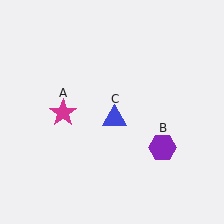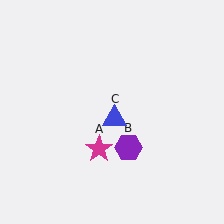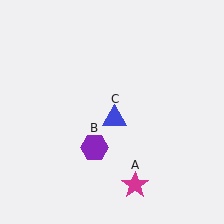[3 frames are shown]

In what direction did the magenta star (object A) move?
The magenta star (object A) moved down and to the right.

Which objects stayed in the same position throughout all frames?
Blue triangle (object C) remained stationary.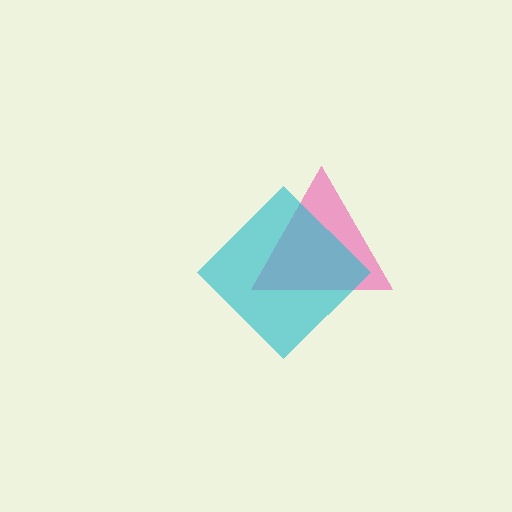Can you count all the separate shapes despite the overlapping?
Yes, there are 2 separate shapes.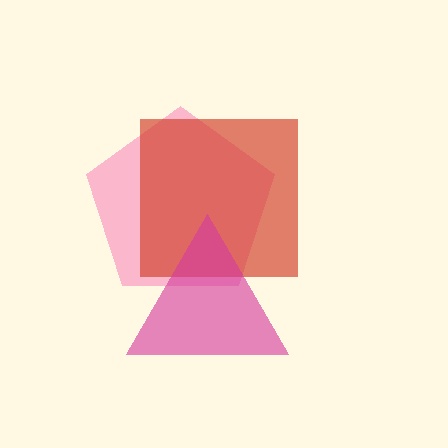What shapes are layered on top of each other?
The layered shapes are: a pink pentagon, a red square, a magenta triangle.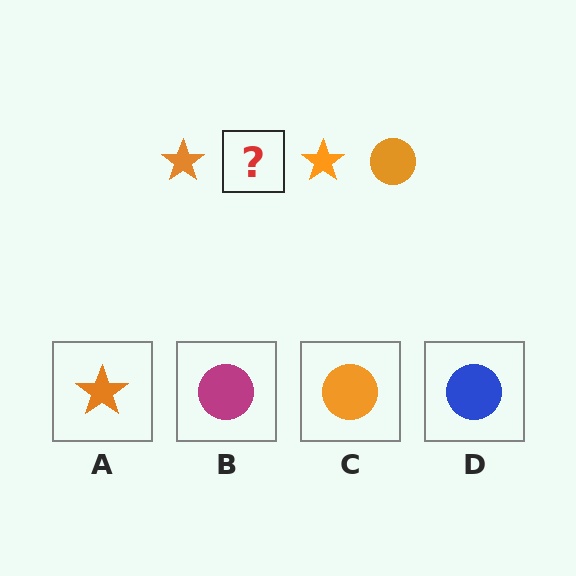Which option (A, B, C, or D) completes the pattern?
C.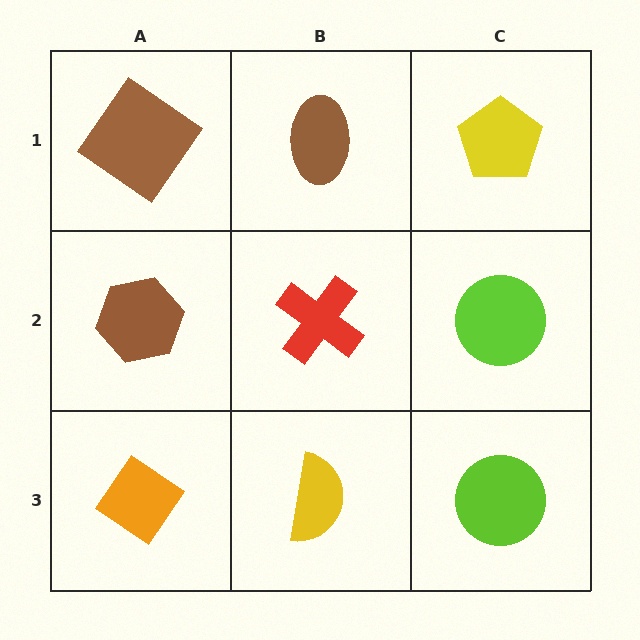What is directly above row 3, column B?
A red cross.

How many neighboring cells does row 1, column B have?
3.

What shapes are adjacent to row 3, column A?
A brown hexagon (row 2, column A), a yellow semicircle (row 3, column B).